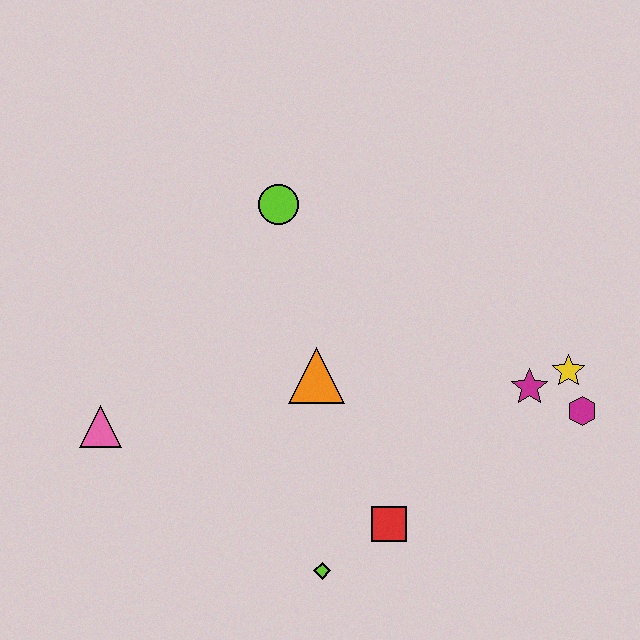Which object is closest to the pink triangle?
The orange triangle is closest to the pink triangle.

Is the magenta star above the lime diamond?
Yes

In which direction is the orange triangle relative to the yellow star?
The orange triangle is to the left of the yellow star.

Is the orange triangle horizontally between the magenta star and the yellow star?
No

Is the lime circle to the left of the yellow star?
Yes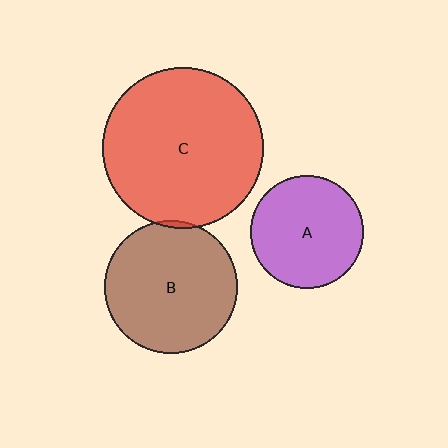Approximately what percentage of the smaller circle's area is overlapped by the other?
Approximately 5%.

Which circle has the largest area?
Circle C (red).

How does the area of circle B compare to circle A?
Approximately 1.4 times.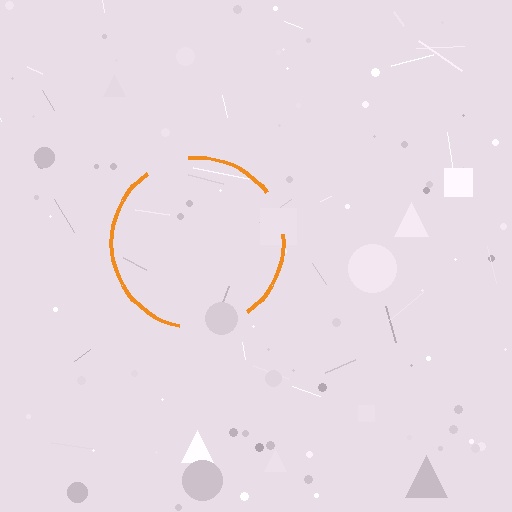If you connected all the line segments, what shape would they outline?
They would outline a circle.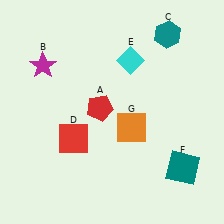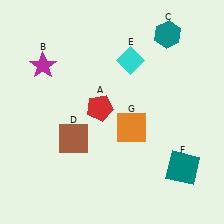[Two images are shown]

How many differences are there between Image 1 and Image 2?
There is 1 difference between the two images.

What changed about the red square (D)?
In Image 1, D is red. In Image 2, it changed to brown.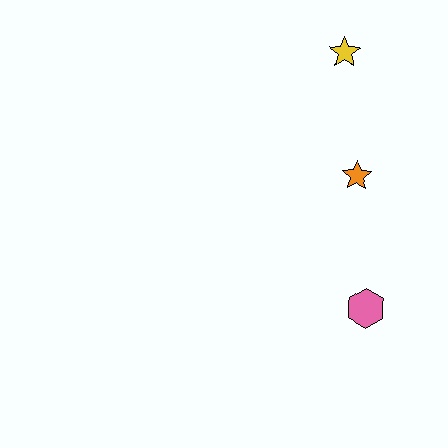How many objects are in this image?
There are 3 objects.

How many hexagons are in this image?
There is 1 hexagon.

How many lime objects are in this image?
There are no lime objects.